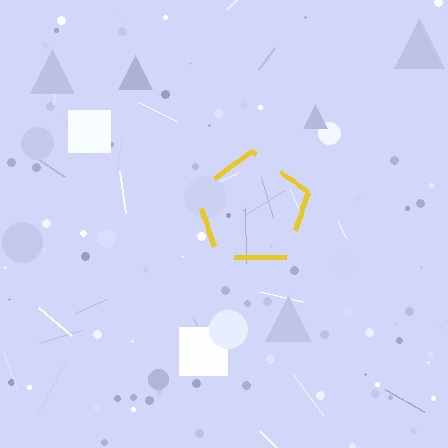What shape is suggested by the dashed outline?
The dashed outline suggests a pentagon.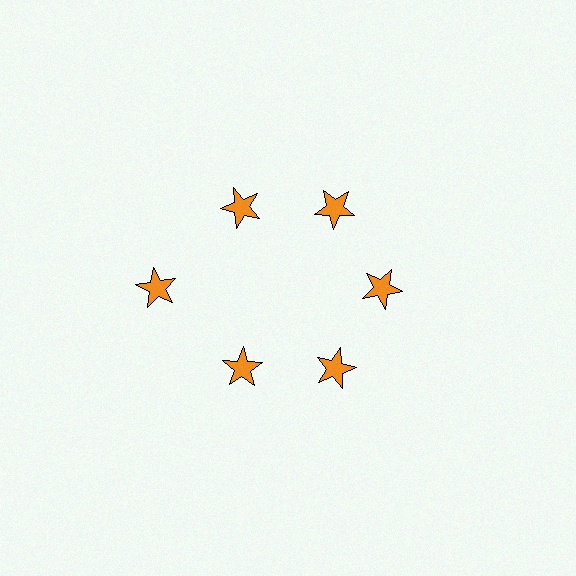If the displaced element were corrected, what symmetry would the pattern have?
It would have 6-fold rotational symmetry — the pattern would map onto itself every 60 degrees.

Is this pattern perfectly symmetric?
No. The 6 orange stars are arranged in a ring, but one element near the 9 o'clock position is pushed outward from the center, breaking the 6-fold rotational symmetry.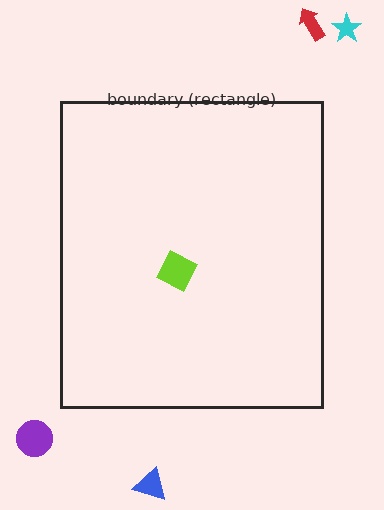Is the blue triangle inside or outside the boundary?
Outside.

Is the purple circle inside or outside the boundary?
Outside.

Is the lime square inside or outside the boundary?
Inside.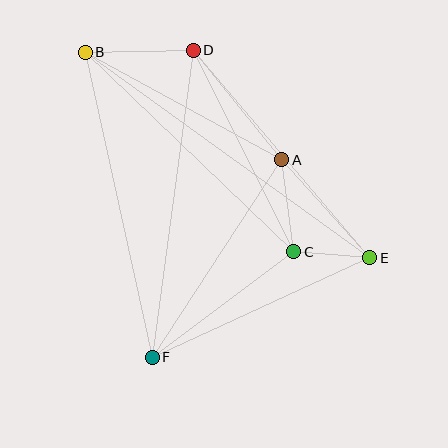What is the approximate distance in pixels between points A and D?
The distance between A and D is approximately 141 pixels.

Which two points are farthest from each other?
Points B and E are farthest from each other.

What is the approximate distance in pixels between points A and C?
The distance between A and C is approximately 93 pixels.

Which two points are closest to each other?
Points C and E are closest to each other.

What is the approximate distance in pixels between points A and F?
The distance between A and F is approximately 236 pixels.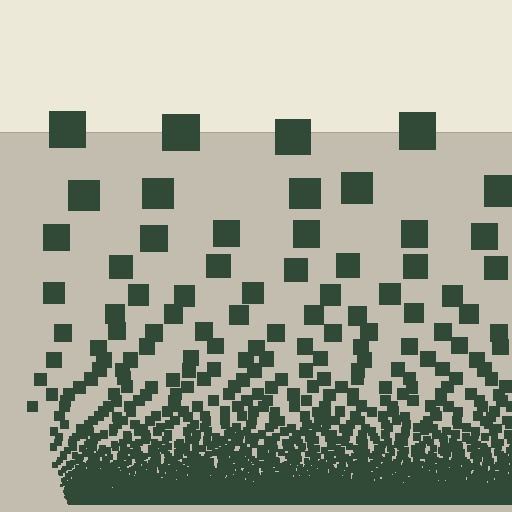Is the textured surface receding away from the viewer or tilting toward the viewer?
The surface appears to tilt toward the viewer. Texture elements get larger and sparser toward the top.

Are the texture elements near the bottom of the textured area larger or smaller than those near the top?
Smaller. The gradient is inverted — elements near the bottom are smaller and denser.